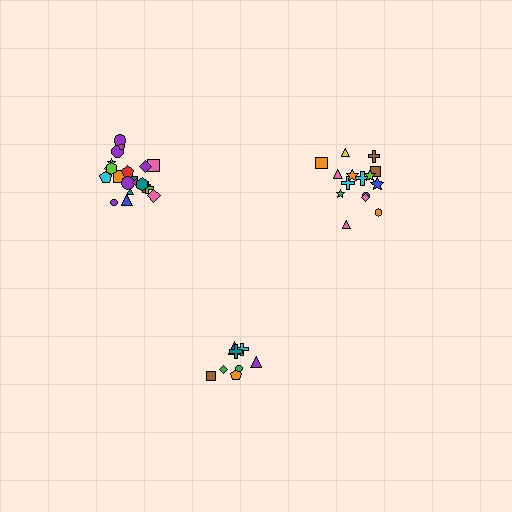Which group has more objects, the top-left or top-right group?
The top-left group.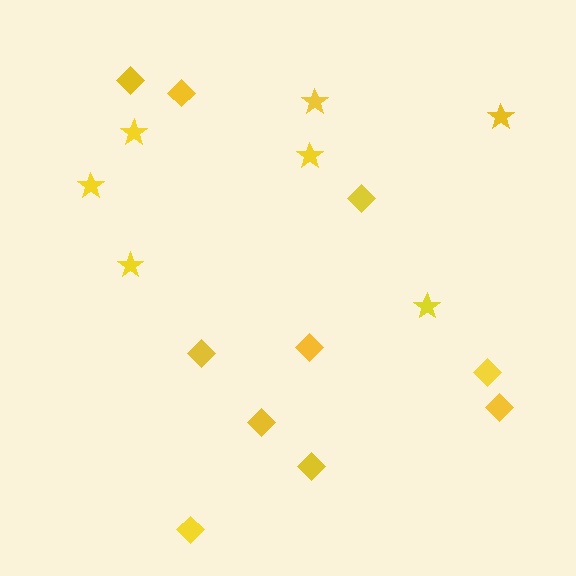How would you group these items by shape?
There are 2 groups: one group of diamonds (10) and one group of stars (7).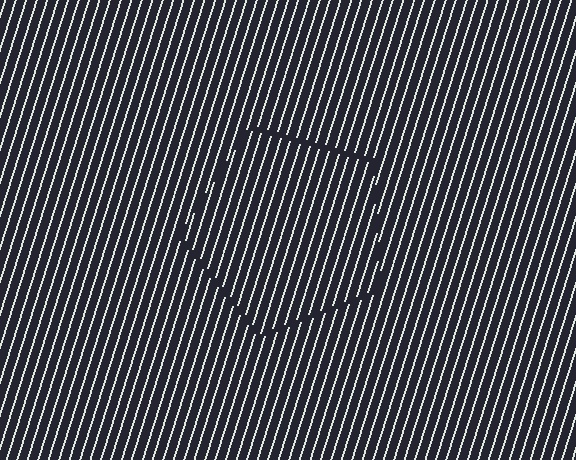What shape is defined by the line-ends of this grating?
An illusory pentagon. The interior of the shape contains the same grating, shifted by half a period — the contour is defined by the phase discontinuity where line-ends from the inner and outer gratings abut.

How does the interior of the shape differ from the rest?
The interior of the shape contains the same grating, shifted by half a period — the contour is defined by the phase discontinuity where line-ends from the inner and outer gratings abut.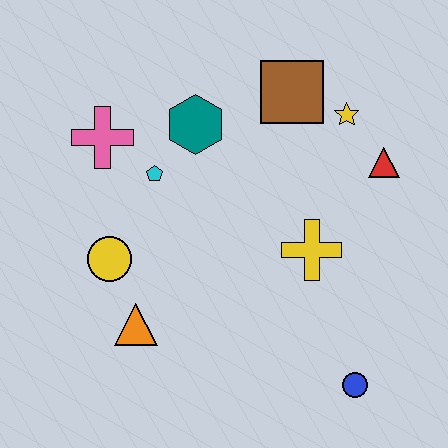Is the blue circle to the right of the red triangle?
No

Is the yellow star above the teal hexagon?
Yes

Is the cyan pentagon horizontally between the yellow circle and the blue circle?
Yes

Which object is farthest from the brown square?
The blue circle is farthest from the brown square.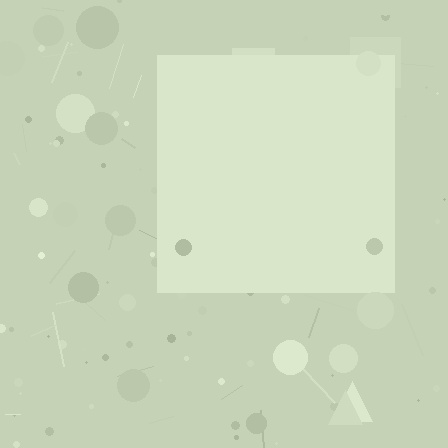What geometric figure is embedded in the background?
A square is embedded in the background.